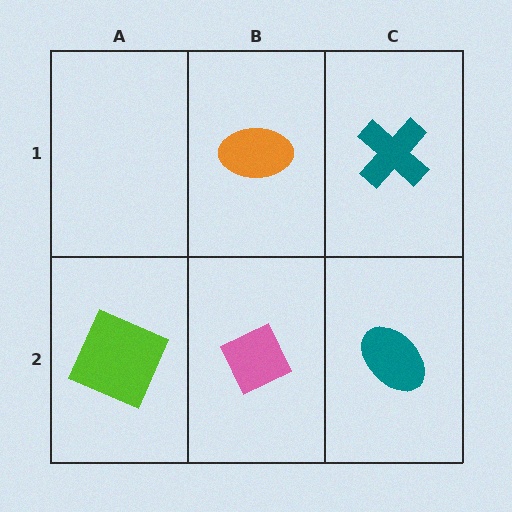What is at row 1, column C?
A teal cross.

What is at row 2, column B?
A pink diamond.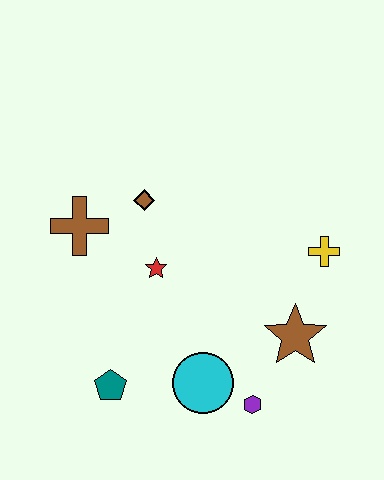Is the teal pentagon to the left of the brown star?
Yes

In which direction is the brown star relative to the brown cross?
The brown star is to the right of the brown cross.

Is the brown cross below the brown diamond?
Yes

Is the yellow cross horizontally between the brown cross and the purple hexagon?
No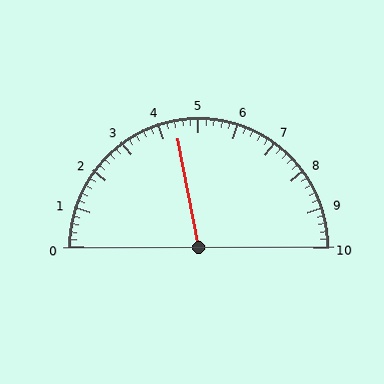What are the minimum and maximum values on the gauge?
The gauge ranges from 0 to 10.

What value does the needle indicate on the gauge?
The needle indicates approximately 4.4.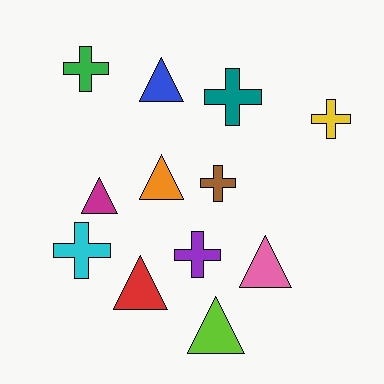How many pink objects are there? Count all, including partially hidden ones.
There is 1 pink object.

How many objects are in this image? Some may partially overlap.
There are 12 objects.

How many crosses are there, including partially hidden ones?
There are 6 crosses.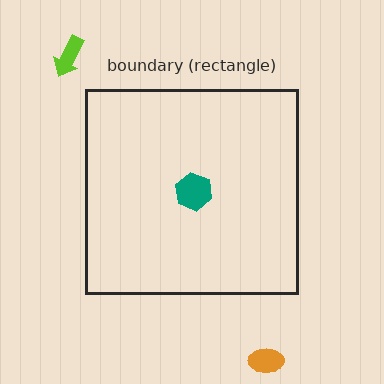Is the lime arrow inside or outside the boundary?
Outside.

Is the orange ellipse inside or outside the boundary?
Outside.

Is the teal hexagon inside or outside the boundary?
Inside.